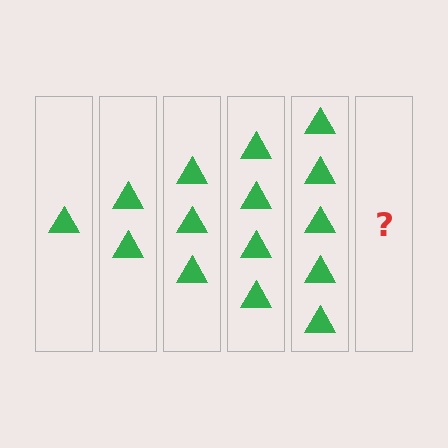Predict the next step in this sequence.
The next step is 6 triangles.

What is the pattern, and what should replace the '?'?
The pattern is that each step adds one more triangle. The '?' should be 6 triangles.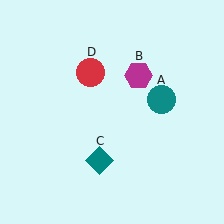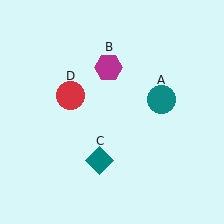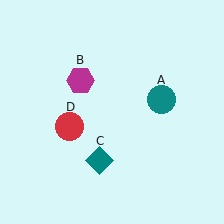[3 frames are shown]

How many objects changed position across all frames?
2 objects changed position: magenta hexagon (object B), red circle (object D).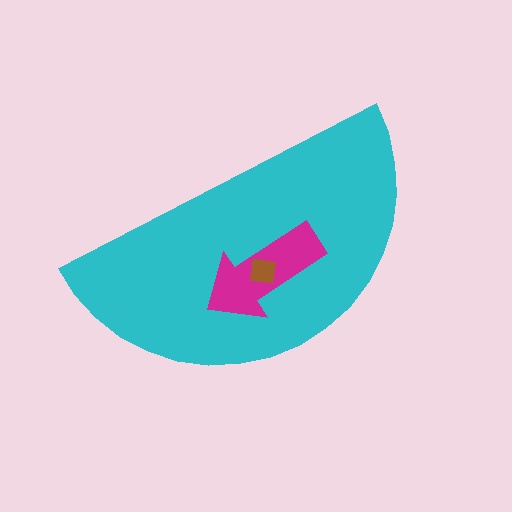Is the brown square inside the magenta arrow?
Yes.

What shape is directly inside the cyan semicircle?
The magenta arrow.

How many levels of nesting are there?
3.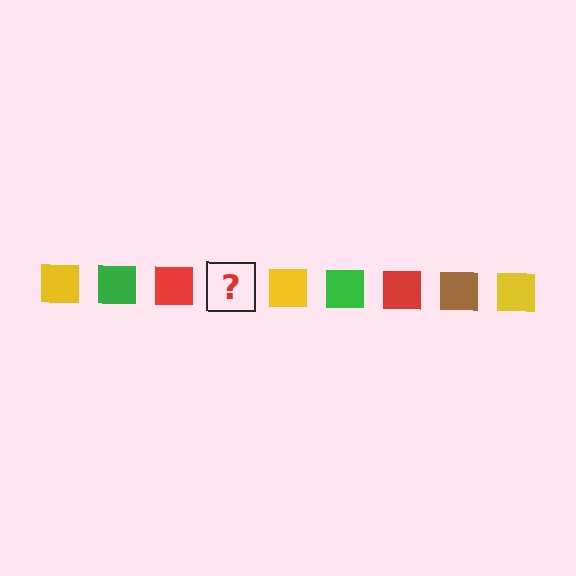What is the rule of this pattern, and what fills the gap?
The rule is that the pattern cycles through yellow, green, red, brown squares. The gap should be filled with a brown square.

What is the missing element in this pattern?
The missing element is a brown square.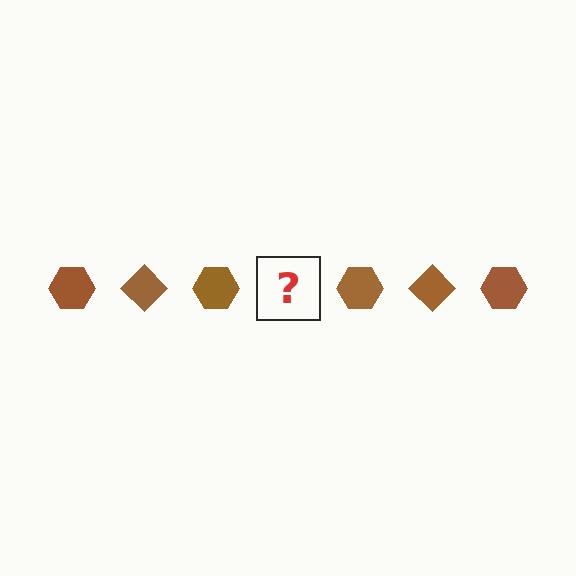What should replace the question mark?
The question mark should be replaced with a brown diamond.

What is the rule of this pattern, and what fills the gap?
The rule is that the pattern cycles through hexagon, diamond shapes in brown. The gap should be filled with a brown diamond.